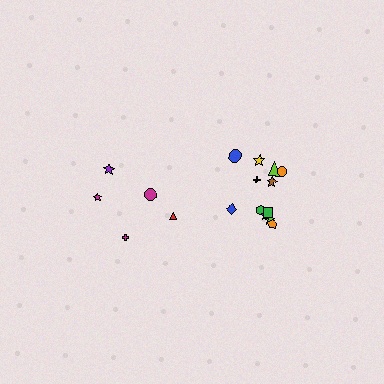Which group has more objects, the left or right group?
The right group.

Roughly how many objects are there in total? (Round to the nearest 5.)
Roughly 15 objects in total.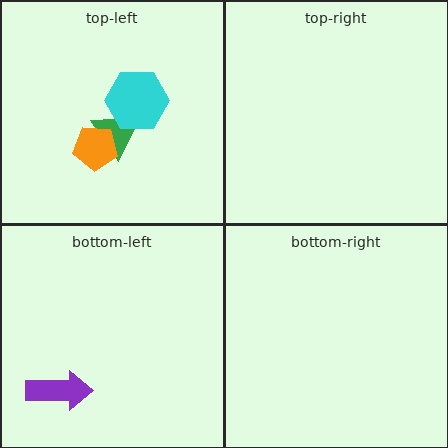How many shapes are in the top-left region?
3.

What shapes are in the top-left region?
The green triangle, the cyan hexagon, the orange pentagon.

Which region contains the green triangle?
The top-left region.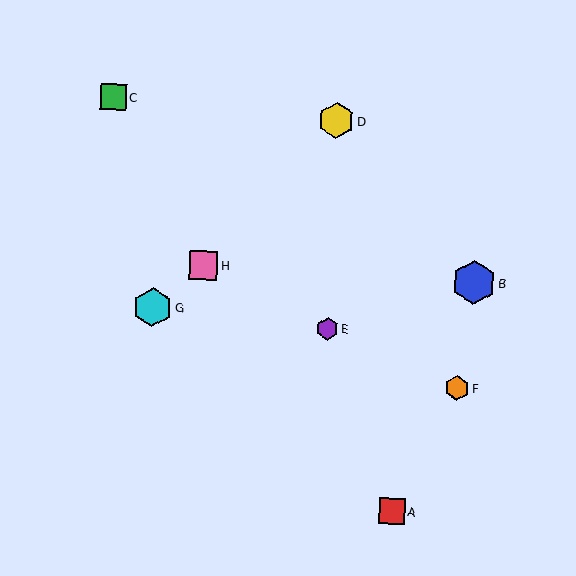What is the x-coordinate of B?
Object B is at x≈474.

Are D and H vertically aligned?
No, D is at x≈336 and H is at x≈203.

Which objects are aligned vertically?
Objects D, E are aligned vertically.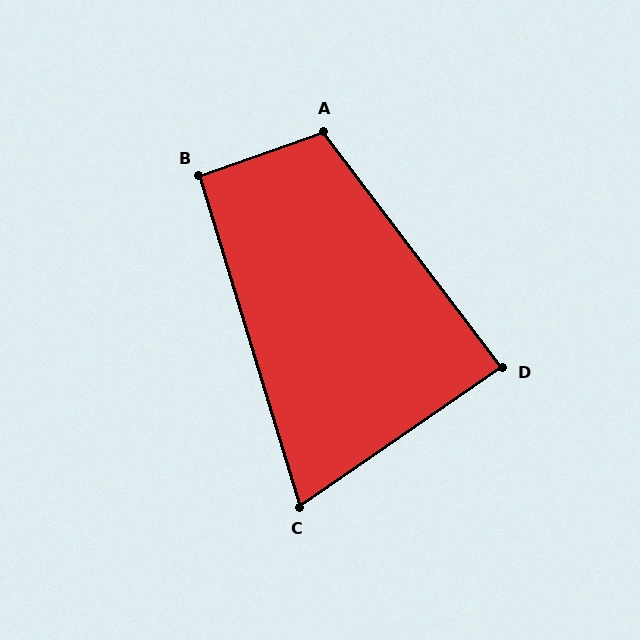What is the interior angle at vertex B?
Approximately 92 degrees (approximately right).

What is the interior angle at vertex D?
Approximately 88 degrees (approximately right).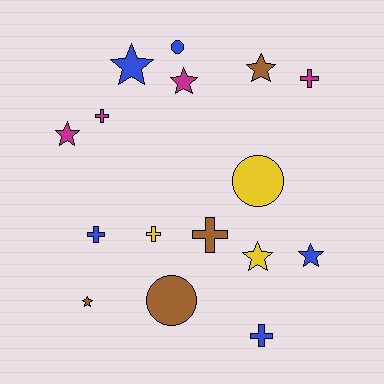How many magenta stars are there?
There are 2 magenta stars.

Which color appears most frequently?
Blue, with 5 objects.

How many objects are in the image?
There are 16 objects.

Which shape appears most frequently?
Star, with 7 objects.